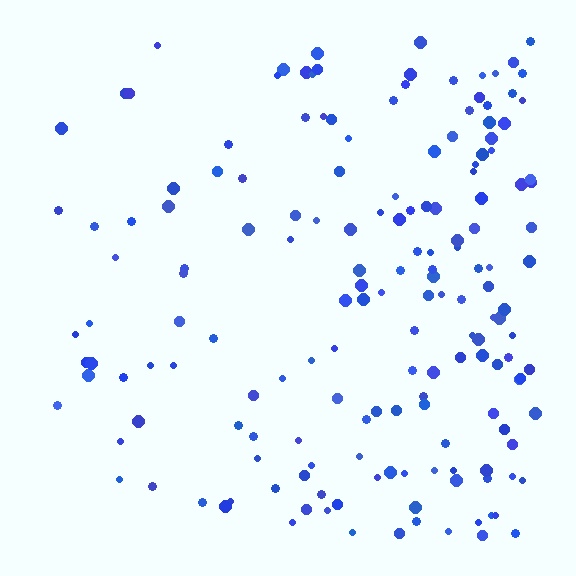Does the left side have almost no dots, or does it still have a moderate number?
Still a moderate number, just noticeably fewer than the right.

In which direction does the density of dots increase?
From left to right, with the right side densest.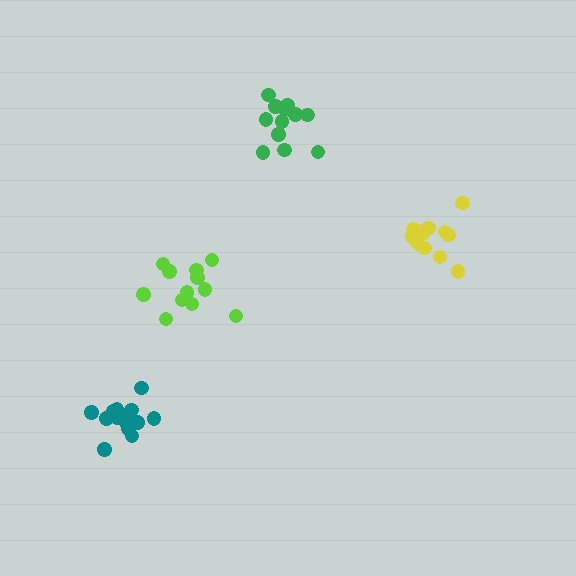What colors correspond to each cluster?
The clusters are colored: yellow, teal, green, lime.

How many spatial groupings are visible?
There are 4 spatial groupings.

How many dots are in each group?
Group 1: 12 dots, Group 2: 14 dots, Group 3: 12 dots, Group 4: 12 dots (50 total).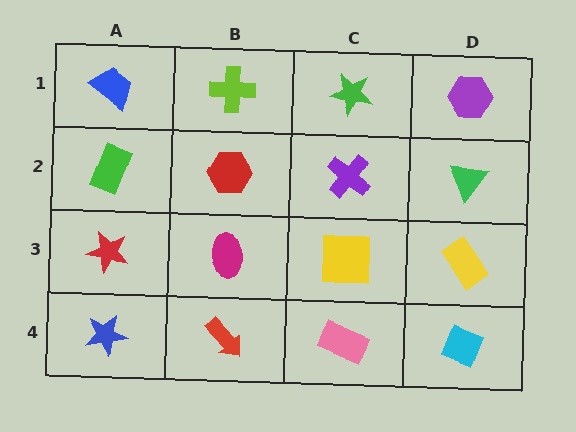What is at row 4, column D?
A cyan diamond.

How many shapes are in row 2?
4 shapes.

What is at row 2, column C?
A purple cross.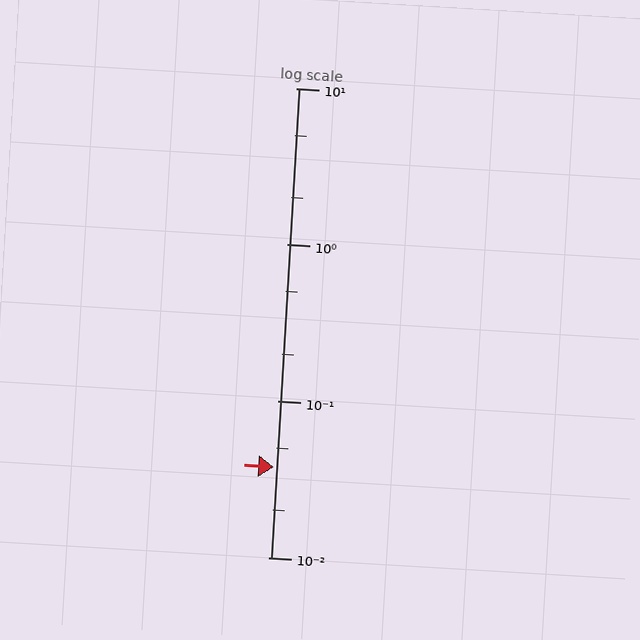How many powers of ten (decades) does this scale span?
The scale spans 3 decades, from 0.01 to 10.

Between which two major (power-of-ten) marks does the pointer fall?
The pointer is between 0.01 and 0.1.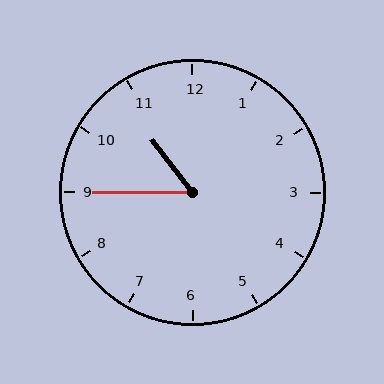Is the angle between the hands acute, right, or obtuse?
It is acute.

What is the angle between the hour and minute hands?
Approximately 52 degrees.